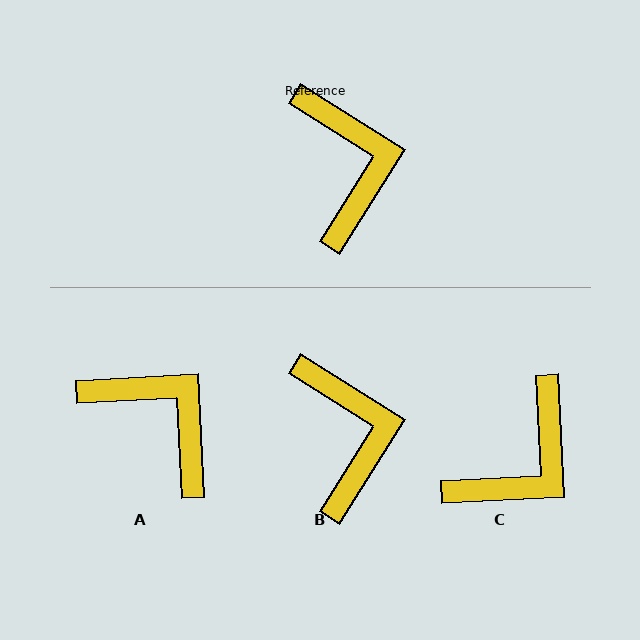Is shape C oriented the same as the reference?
No, it is off by about 55 degrees.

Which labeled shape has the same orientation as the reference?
B.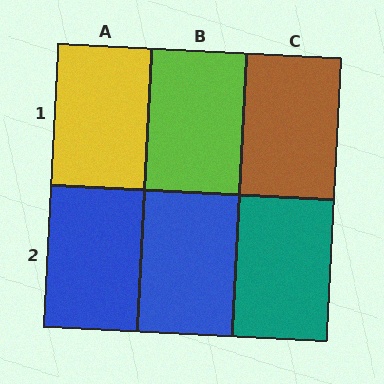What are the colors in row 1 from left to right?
Yellow, lime, brown.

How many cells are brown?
1 cell is brown.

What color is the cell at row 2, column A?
Blue.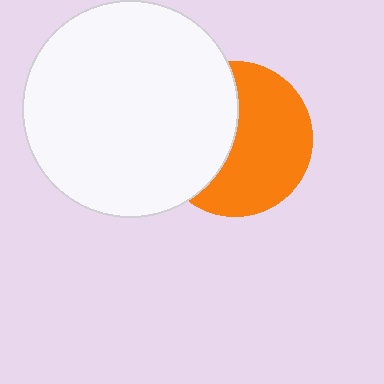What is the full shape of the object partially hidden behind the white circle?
The partially hidden object is an orange circle.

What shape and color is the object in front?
The object in front is a white circle.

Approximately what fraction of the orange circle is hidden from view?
Roughly 42% of the orange circle is hidden behind the white circle.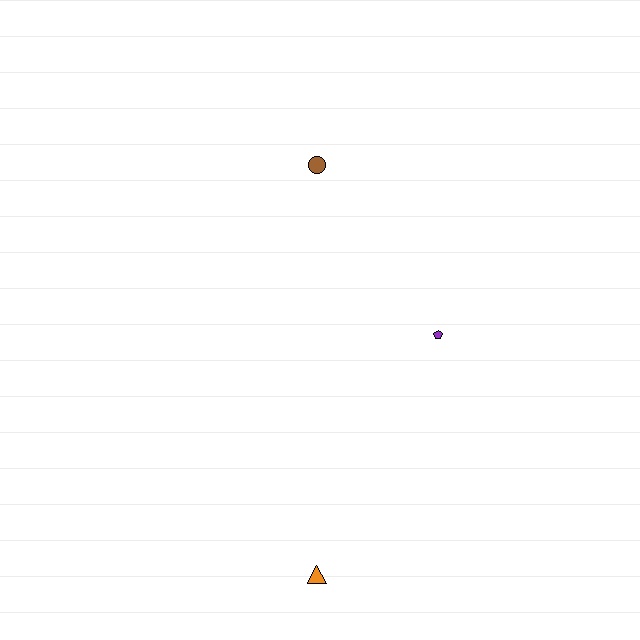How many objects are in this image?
There are 3 objects.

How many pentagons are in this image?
There is 1 pentagon.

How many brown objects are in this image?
There is 1 brown object.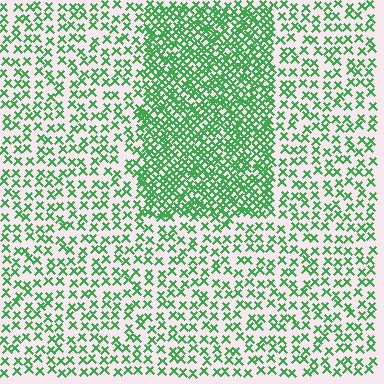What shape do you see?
I see a rectangle.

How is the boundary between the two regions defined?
The boundary is defined by a change in element density (approximately 2.4x ratio). All elements are the same color, size, and shape.